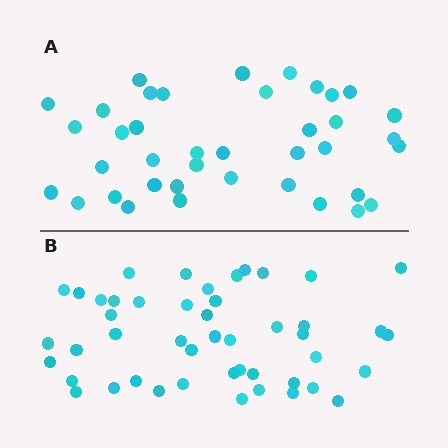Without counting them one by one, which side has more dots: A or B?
Region B (the bottom region) has more dots.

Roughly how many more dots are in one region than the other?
Region B has roughly 8 or so more dots than region A.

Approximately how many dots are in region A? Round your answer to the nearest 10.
About 40 dots. (The exact count is 39, which rounds to 40.)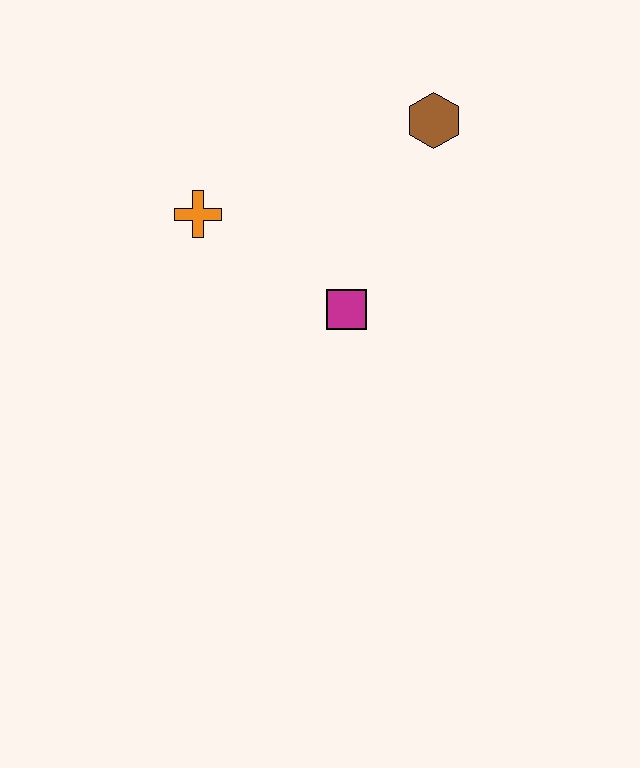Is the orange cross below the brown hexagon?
Yes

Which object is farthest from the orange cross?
The brown hexagon is farthest from the orange cross.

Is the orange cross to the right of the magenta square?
No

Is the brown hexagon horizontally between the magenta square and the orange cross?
No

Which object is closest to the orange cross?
The magenta square is closest to the orange cross.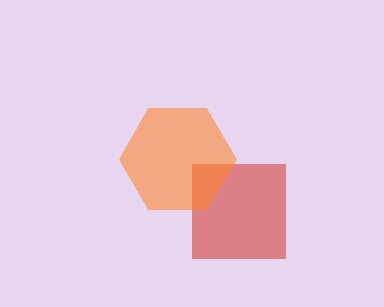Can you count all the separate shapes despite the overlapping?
Yes, there are 2 separate shapes.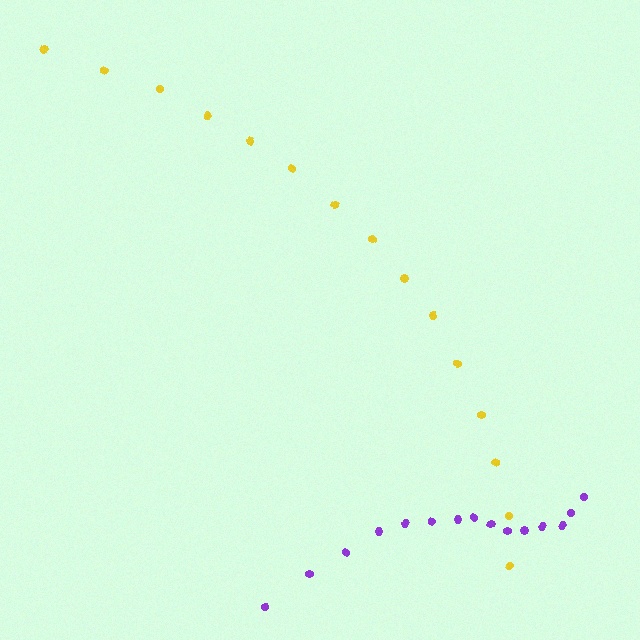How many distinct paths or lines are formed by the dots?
There are 2 distinct paths.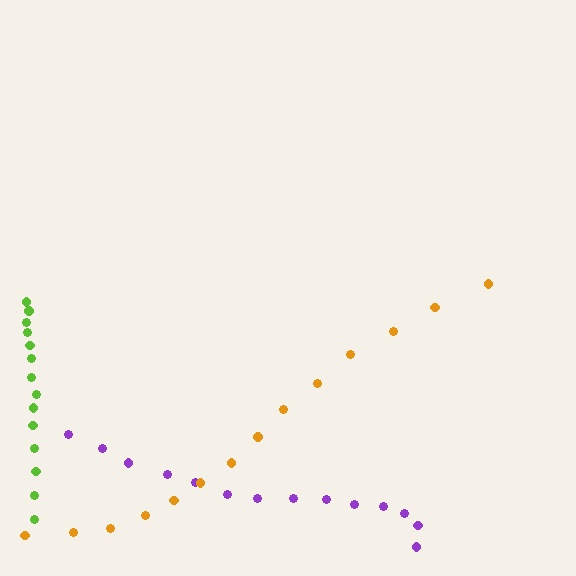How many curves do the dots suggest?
There are 3 distinct paths.